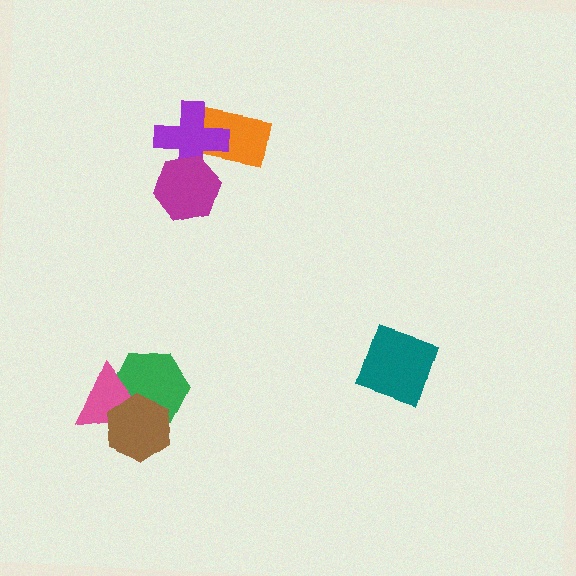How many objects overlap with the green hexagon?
2 objects overlap with the green hexagon.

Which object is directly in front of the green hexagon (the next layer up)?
The pink triangle is directly in front of the green hexagon.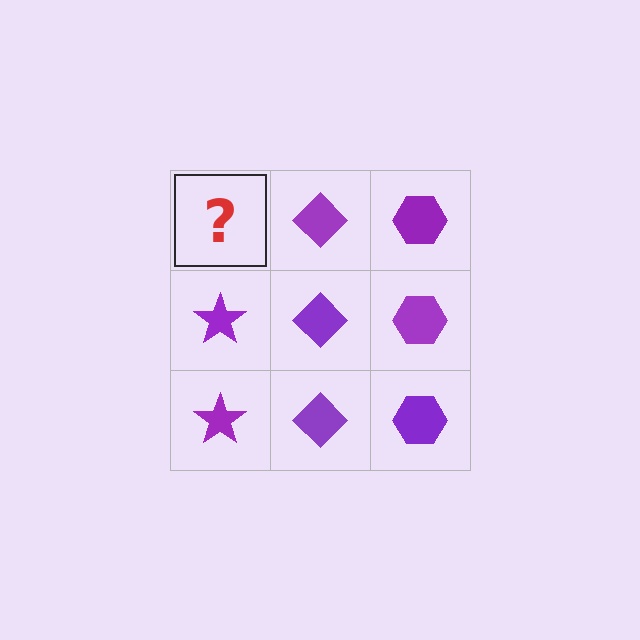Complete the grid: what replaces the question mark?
The question mark should be replaced with a purple star.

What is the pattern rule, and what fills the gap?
The rule is that each column has a consistent shape. The gap should be filled with a purple star.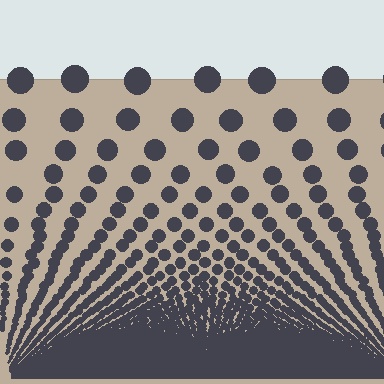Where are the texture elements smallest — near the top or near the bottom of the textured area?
Near the bottom.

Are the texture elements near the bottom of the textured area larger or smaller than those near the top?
Smaller. The gradient is inverted — elements near the bottom are smaller and denser.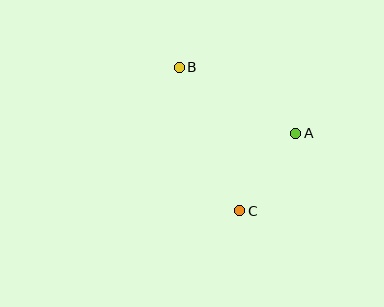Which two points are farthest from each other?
Points B and C are farthest from each other.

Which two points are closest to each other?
Points A and C are closest to each other.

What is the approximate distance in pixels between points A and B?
The distance between A and B is approximately 134 pixels.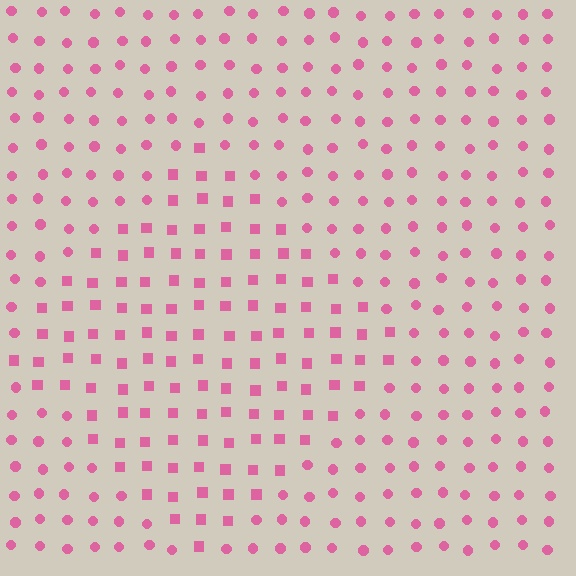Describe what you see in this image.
The image is filled with small pink elements arranged in a uniform grid. A diamond-shaped region contains squares, while the surrounding area contains circles. The boundary is defined purely by the change in element shape.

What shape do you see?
I see a diamond.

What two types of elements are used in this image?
The image uses squares inside the diamond region and circles outside it.